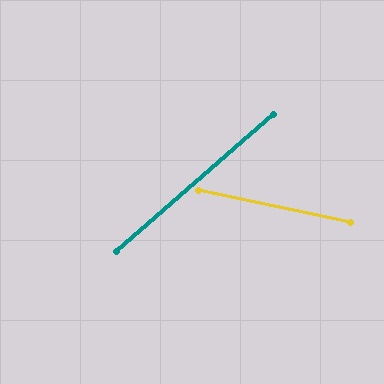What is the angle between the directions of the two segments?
Approximately 53 degrees.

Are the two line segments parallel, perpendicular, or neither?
Neither parallel nor perpendicular — they differ by about 53°.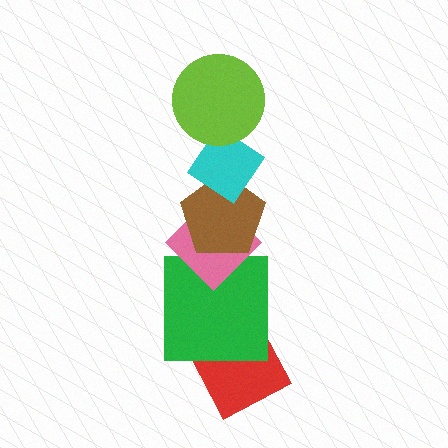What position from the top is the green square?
The green square is 5th from the top.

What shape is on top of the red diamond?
The green square is on top of the red diamond.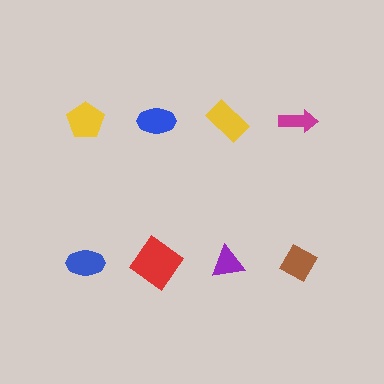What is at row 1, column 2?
A blue ellipse.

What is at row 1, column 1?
A yellow pentagon.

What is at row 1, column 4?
A magenta arrow.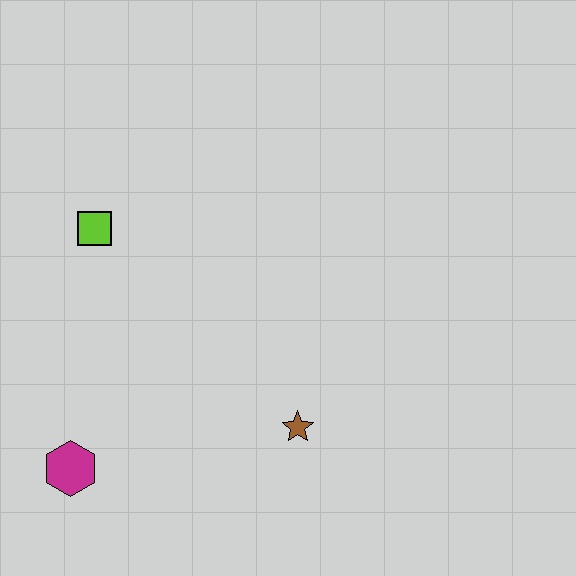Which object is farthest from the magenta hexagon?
The lime square is farthest from the magenta hexagon.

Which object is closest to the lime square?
The magenta hexagon is closest to the lime square.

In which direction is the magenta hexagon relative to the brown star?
The magenta hexagon is to the left of the brown star.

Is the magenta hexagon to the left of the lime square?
Yes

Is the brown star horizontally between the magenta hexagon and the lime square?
No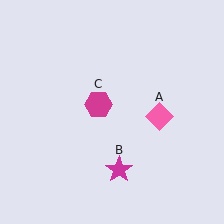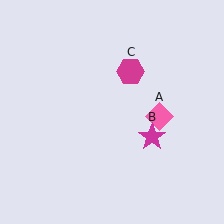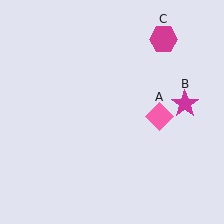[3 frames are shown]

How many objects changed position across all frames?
2 objects changed position: magenta star (object B), magenta hexagon (object C).